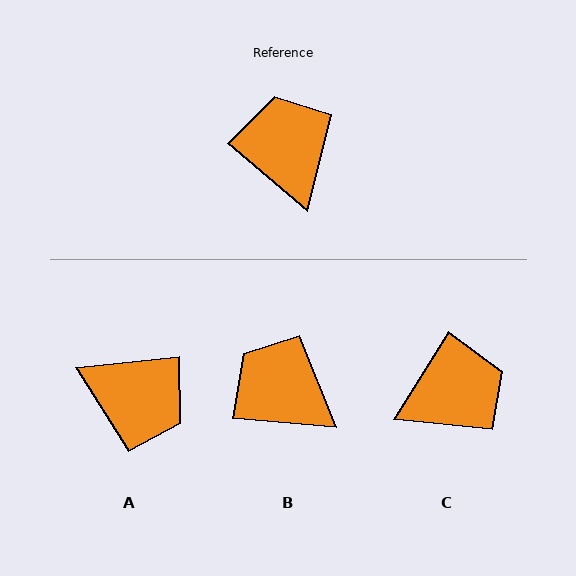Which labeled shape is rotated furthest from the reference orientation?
A, about 134 degrees away.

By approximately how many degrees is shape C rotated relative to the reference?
Approximately 82 degrees clockwise.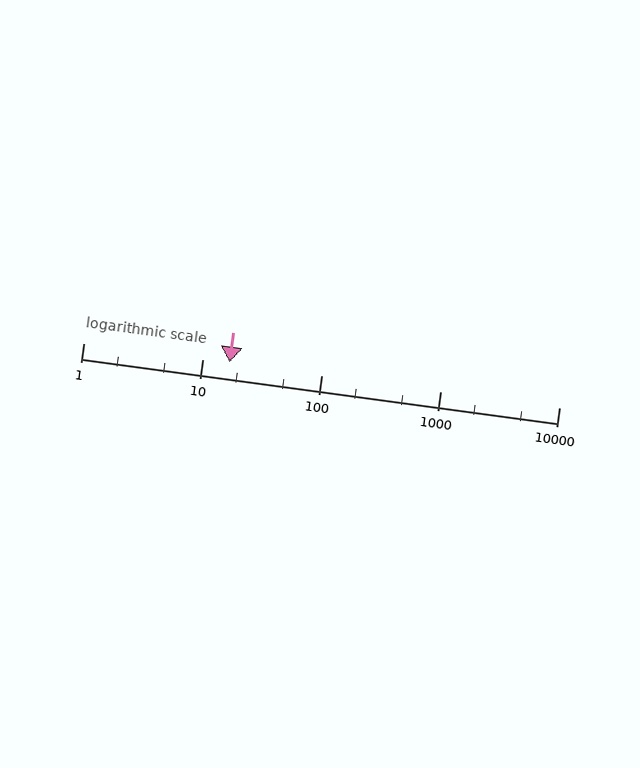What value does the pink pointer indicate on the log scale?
The pointer indicates approximately 17.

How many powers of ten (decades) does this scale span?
The scale spans 4 decades, from 1 to 10000.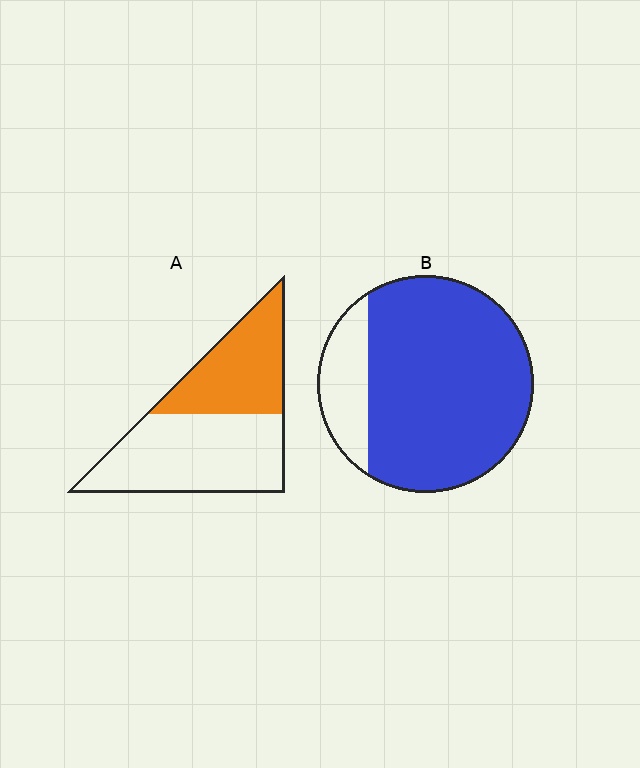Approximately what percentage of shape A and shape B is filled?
A is approximately 40% and B is approximately 80%.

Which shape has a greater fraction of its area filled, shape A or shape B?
Shape B.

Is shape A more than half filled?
No.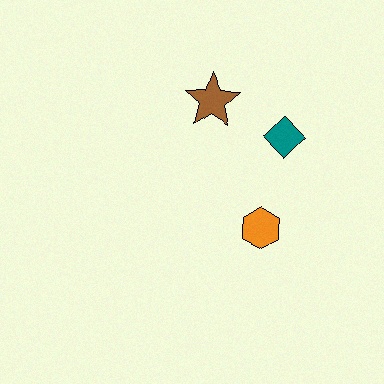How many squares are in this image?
There are no squares.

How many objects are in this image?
There are 3 objects.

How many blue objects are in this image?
There are no blue objects.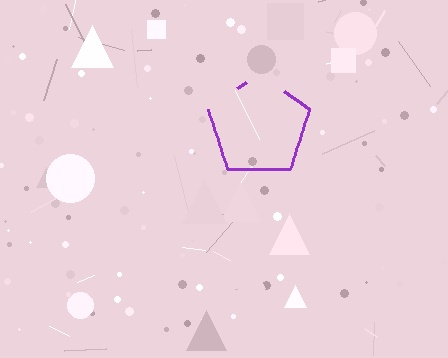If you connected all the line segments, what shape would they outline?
They would outline a pentagon.